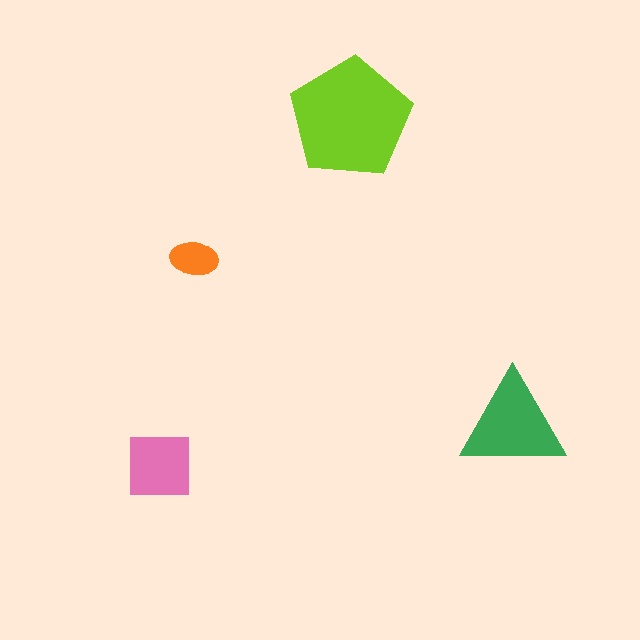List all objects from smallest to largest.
The orange ellipse, the pink square, the green triangle, the lime pentagon.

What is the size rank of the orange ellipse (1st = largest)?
4th.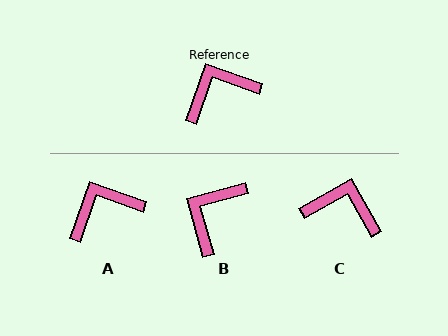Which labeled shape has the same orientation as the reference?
A.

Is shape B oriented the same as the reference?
No, it is off by about 35 degrees.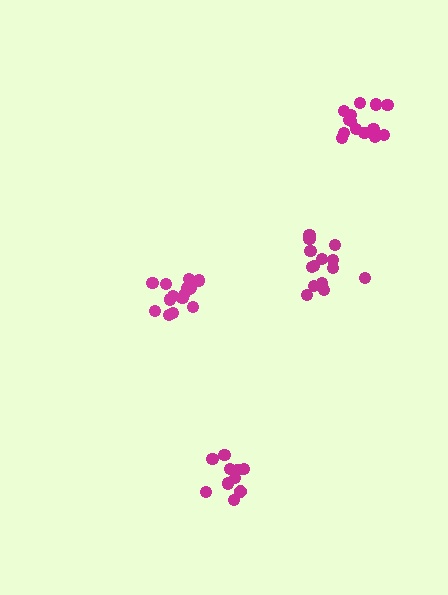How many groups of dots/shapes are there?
There are 4 groups.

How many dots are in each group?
Group 1: 10 dots, Group 2: 14 dots, Group 3: 15 dots, Group 4: 15 dots (54 total).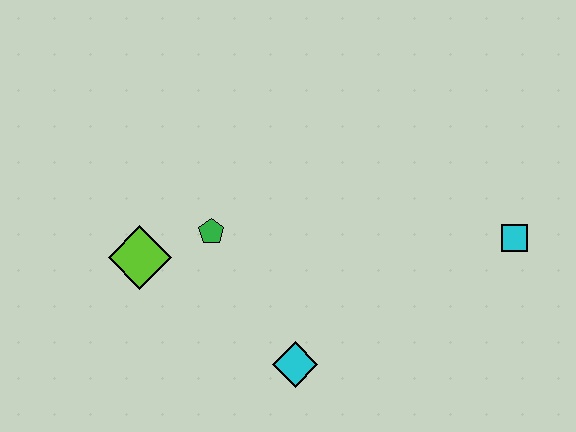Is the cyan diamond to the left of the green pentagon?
No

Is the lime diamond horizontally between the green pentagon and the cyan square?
No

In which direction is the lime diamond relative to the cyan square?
The lime diamond is to the left of the cyan square.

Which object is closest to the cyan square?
The cyan diamond is closest to the cyan square.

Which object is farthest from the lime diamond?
The cyan square is farthest from the lime diamond.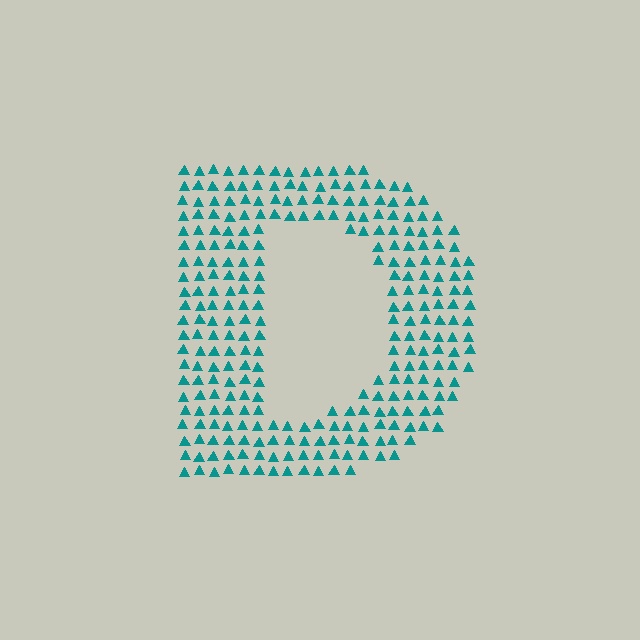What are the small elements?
The small elements are triangles.